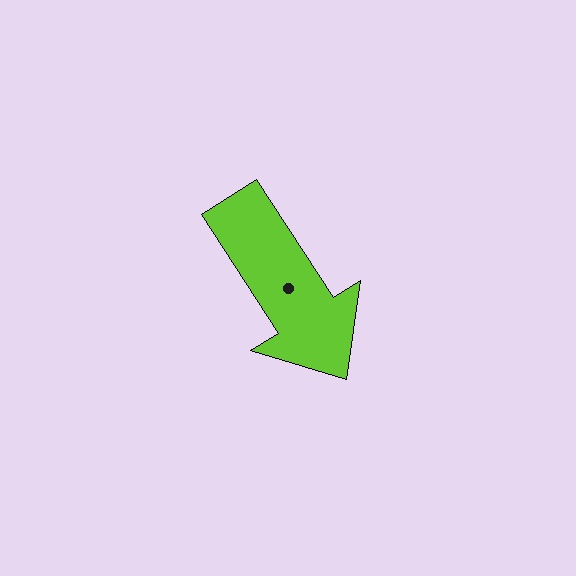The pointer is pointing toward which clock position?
Roughly 5 o'clock.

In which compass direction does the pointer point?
Southeast.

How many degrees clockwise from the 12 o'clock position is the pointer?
Approximately 147 degrees.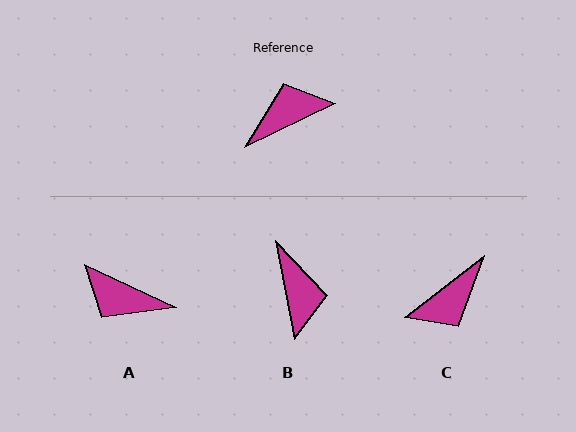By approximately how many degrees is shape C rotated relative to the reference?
Approximately 169 degrees clockwise.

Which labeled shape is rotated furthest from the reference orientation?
C, about 169 degrees away.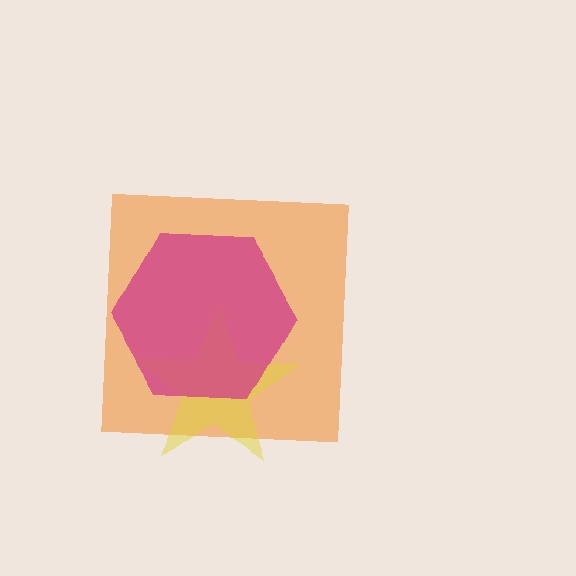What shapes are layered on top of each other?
The layered shapes are: an orange square, a yellow star, a magenta hexagon.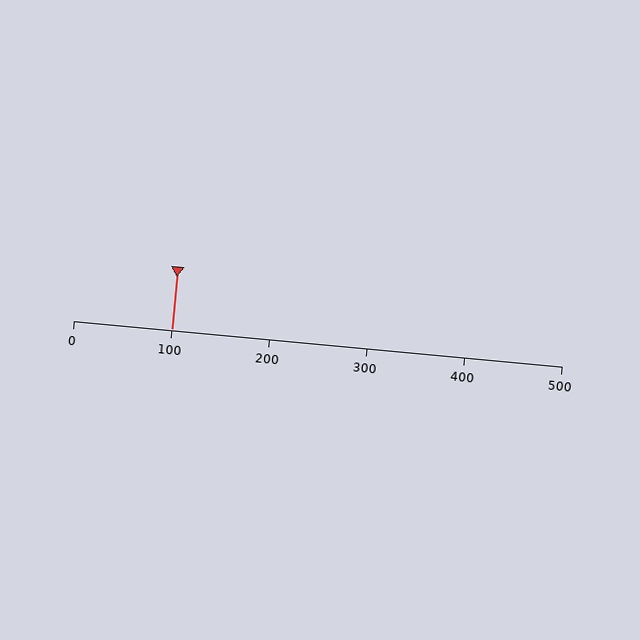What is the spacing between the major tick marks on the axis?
The major ticks are spaced 100 apart.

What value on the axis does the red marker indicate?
The marker indicates approximately 100.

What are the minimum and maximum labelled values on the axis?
The axis runs from 0 to 500.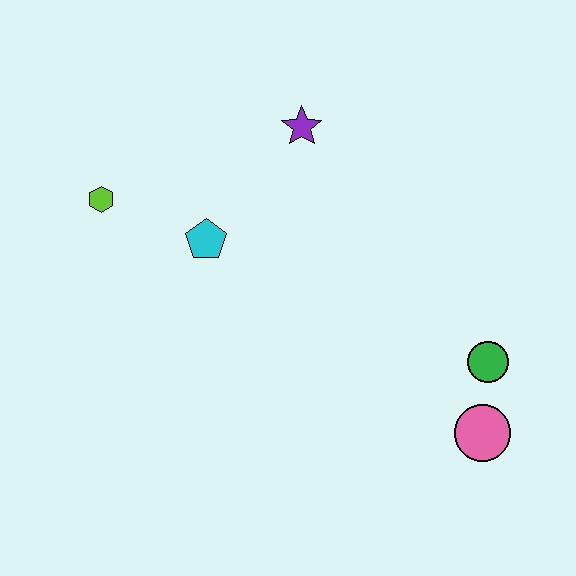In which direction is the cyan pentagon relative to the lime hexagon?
The cyan pentagon is to the right of the lime hexagon.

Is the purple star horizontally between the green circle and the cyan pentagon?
Yes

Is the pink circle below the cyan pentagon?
Yes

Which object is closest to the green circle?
The pink circle is closest to the green circle.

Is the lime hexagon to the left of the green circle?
Yes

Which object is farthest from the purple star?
The pink circle is farthest from the purple star.